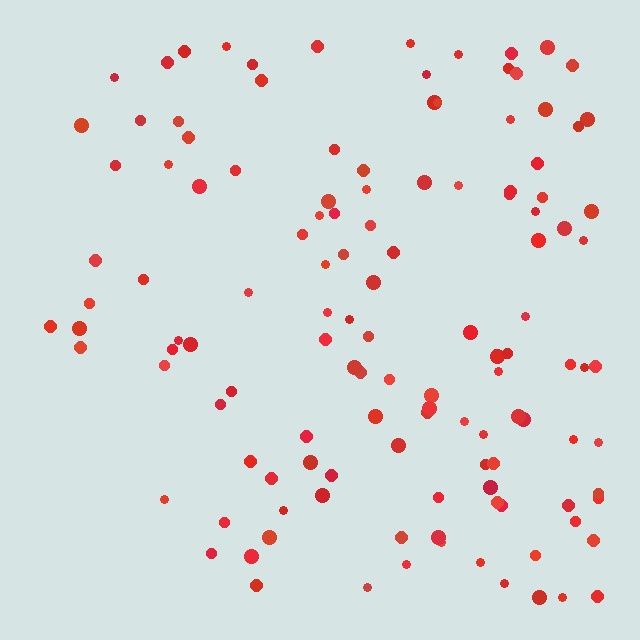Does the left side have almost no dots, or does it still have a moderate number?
Still a moderate number, just noticeably fewer than the right.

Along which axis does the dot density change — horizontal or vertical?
Horizontal.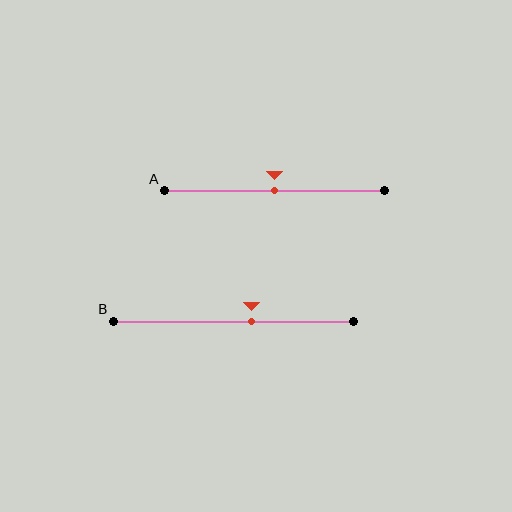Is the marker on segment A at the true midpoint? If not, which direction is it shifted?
Yes, the marker on segment A is at the true midpoint.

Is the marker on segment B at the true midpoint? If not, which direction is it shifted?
No, the marker on segment B is shifted to the right by about 8% of the segment length.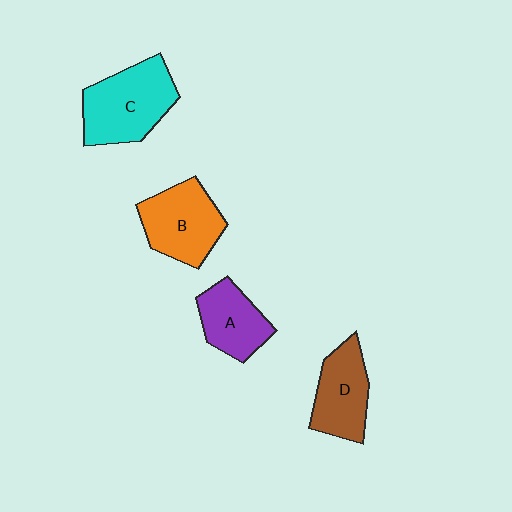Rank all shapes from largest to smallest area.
From largest to smallest: C (cyan), B (orange), D (brown), A (purple).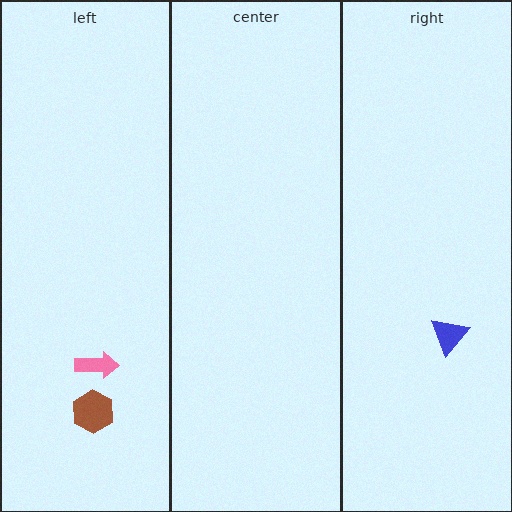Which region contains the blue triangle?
The right region.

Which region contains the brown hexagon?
The left region.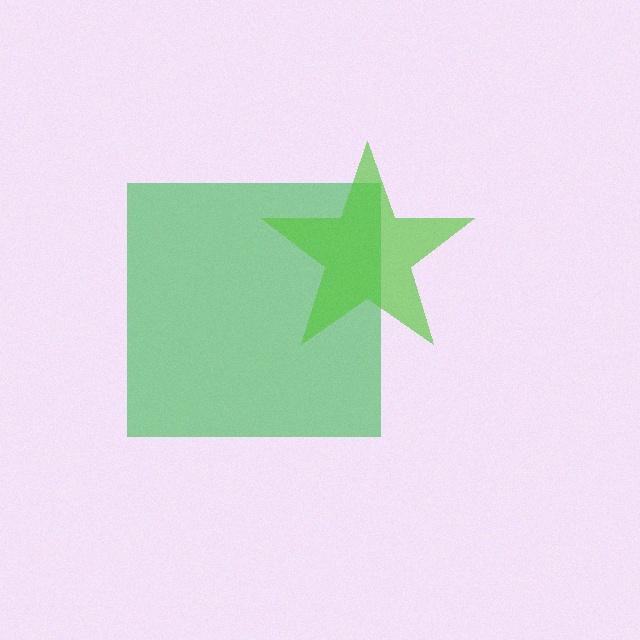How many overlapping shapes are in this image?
There are 2 overlapping shapes in the image.